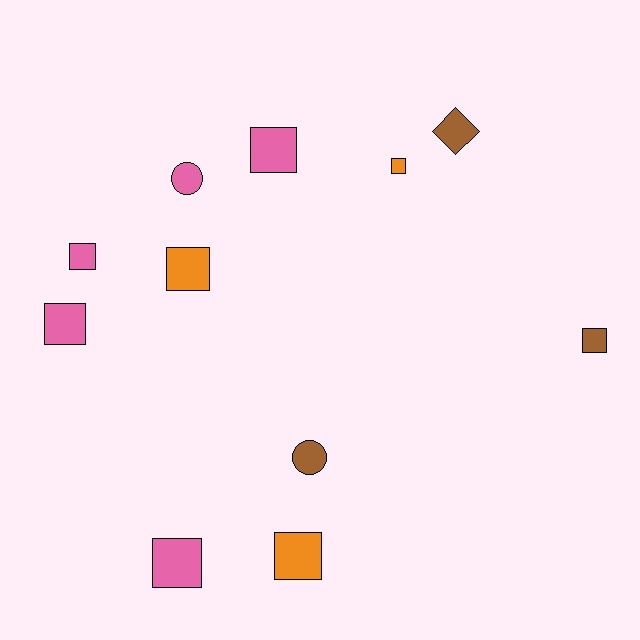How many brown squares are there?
There is 1 brown square.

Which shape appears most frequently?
Square, with 8 objects.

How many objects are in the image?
There are 11 objects.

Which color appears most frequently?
Pink, with 5 objects.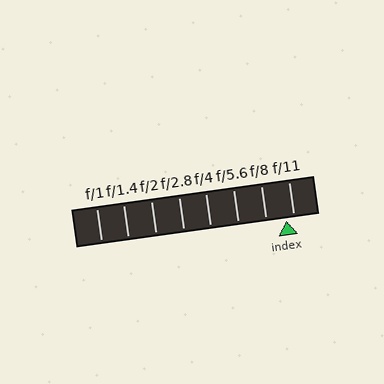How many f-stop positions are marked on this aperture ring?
There are 8 f-stop positions marked.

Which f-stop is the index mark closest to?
The index mark is closest to f/11.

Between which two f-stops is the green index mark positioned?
The index mark is between f/8 and f/11.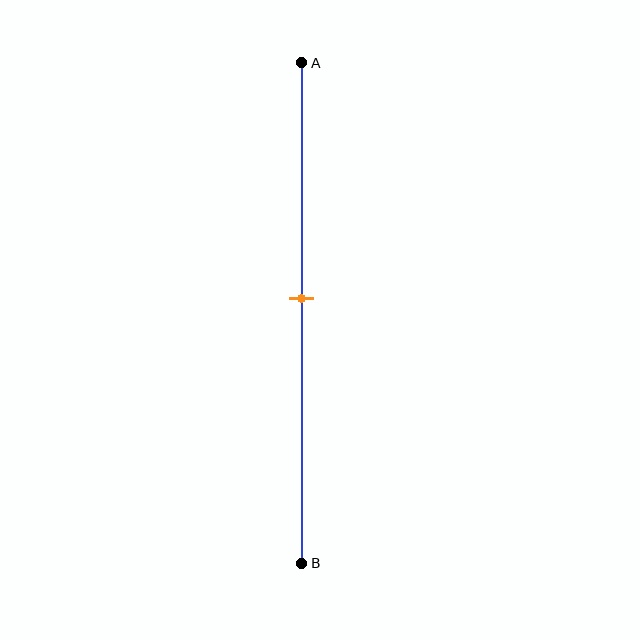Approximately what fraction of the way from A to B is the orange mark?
The orange mark is approximately 45% of the way from A to B.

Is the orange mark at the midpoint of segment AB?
Yes, the mark is approximately at the midpoint.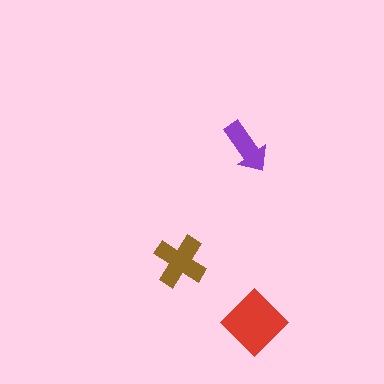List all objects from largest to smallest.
The red diamond, the brown cross, the purple arrow.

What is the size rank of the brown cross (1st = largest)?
2nd.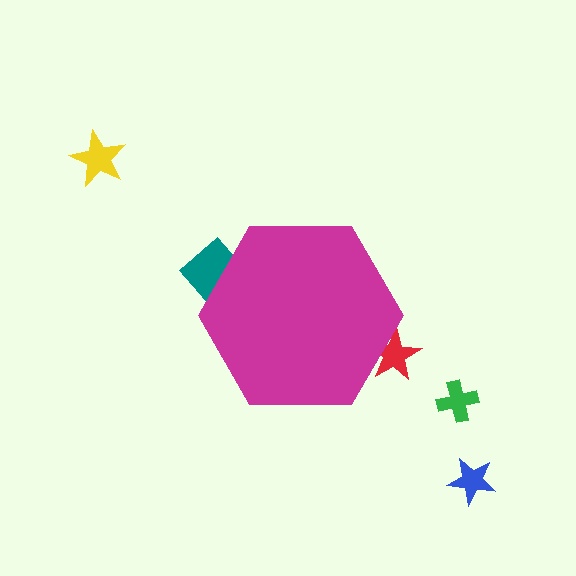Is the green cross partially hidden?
No, the green cross is fully visible.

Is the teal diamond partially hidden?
Yes, the teal diamond is partially hidden behind the magenta hexagon.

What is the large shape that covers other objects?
A magenta hexagon.